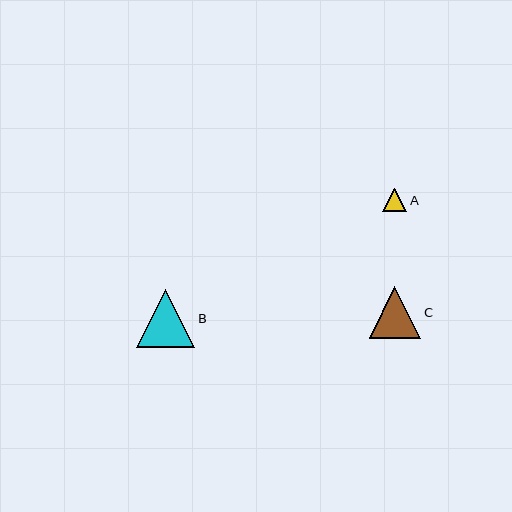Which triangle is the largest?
Triangle B is the largest with a size of approximately 58 pixels.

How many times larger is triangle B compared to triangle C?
Triangle B is approximately 1.1 times the size of triangle C.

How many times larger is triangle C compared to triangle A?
Triangle C is approximately 2.2 times the size of triangle A.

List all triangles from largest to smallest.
From largest to smallest: B, C, A.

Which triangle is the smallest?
Triangle A is the smallest with a size of approximately 24 pixels.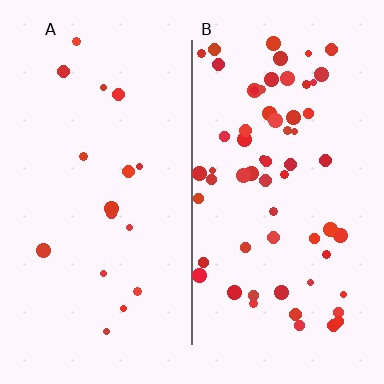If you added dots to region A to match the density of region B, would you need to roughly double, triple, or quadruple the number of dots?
Approximately quadruple.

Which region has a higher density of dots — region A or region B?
B (the right).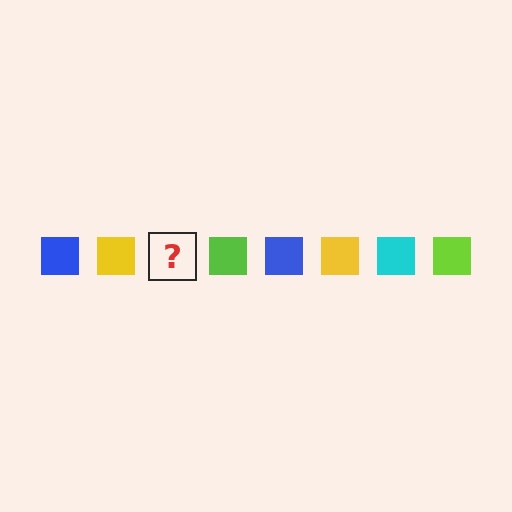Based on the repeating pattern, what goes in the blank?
The blank should be a cyan square.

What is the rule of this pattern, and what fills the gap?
The rule is that the pattern cycles through blue, yellow, cyan, lime squares. The gap should be filled with a cyan square.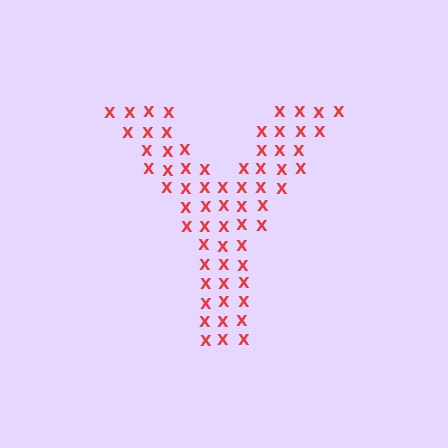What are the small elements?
The small elements are letter X's.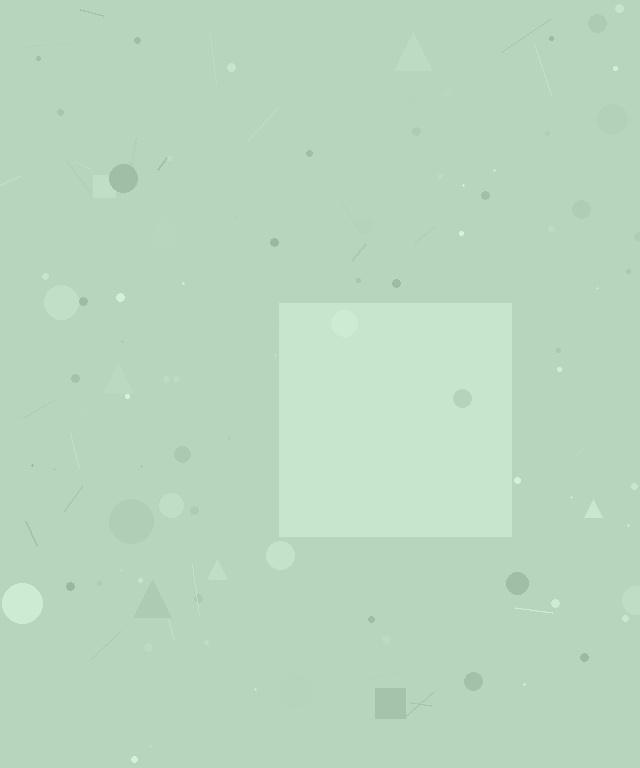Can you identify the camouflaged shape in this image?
The camouflaged shape is a square.